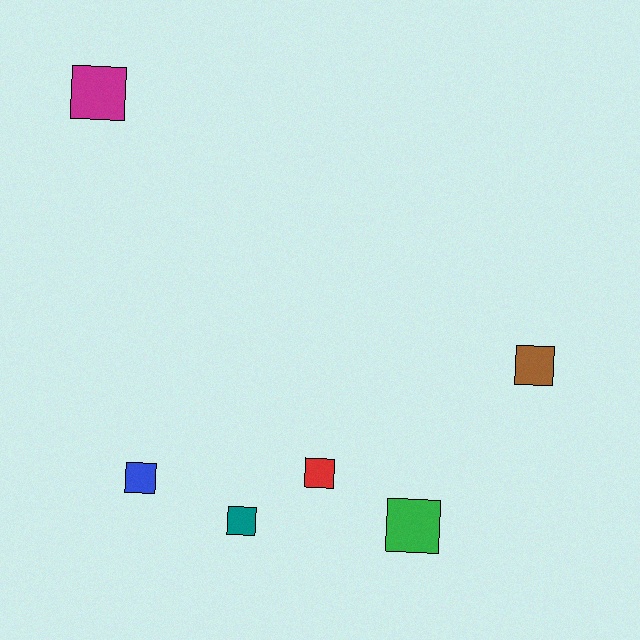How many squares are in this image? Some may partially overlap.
There are 6 squares.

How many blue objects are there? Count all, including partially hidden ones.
There is 1 blue object.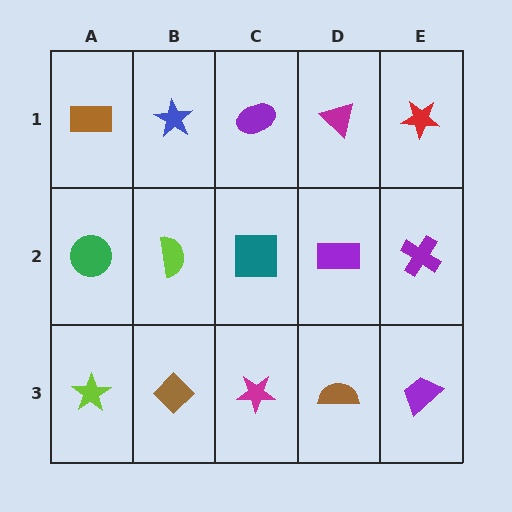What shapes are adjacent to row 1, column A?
A green circle (row 2, column A), a blue star (row 1, column B).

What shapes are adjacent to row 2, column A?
A brown rectangle (row 1, column A), a lime star (row 3, column A), a lime semicircle (row 2, column B).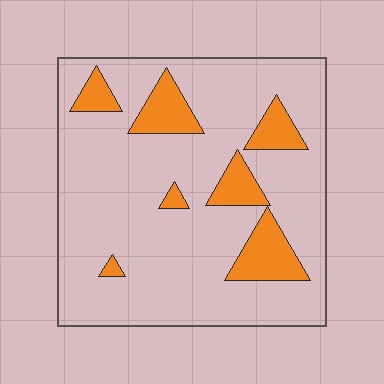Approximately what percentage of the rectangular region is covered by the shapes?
Approximately 15%.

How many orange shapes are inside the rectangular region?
7.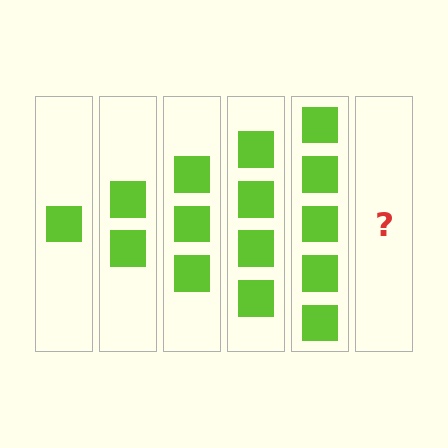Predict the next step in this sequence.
The next step is 6 squares.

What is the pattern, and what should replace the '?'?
The pattern is that each step adds one more square. The '?' should be 6 squares.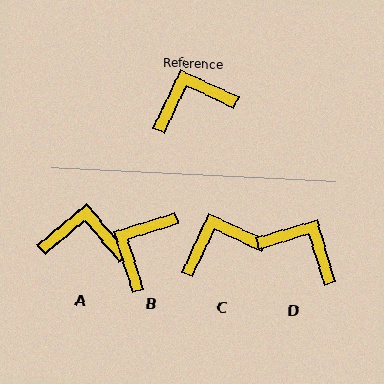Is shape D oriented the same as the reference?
No, it is off by about 48 degrees.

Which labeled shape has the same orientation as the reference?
C.